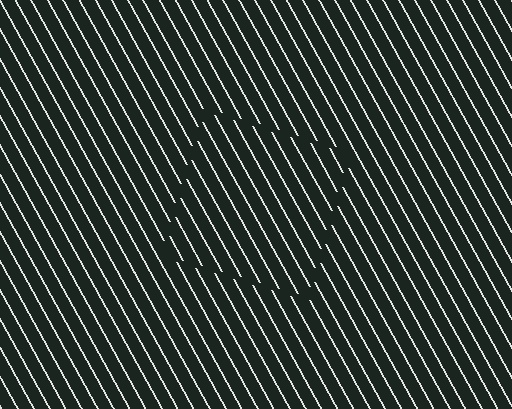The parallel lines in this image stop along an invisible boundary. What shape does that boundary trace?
An illusory square. The interior of the shape contains the same grating, shifted by half a period — the contour is defined by the phase discontinuity where line-ends from the inner and outer gratings abut.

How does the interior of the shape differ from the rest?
The interior of the shape contains the same grating, shifted by half a period — the contour is defined by the phase discontinuity where line-ends from the inner and outer gratings abut.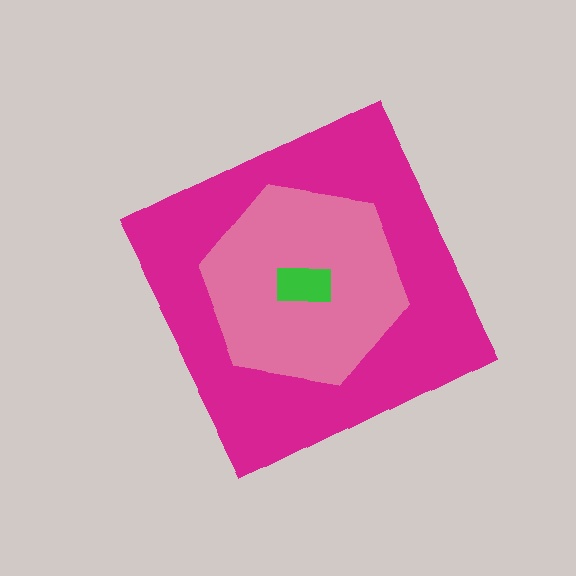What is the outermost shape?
The magenta diamond.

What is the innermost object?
The green rectangle.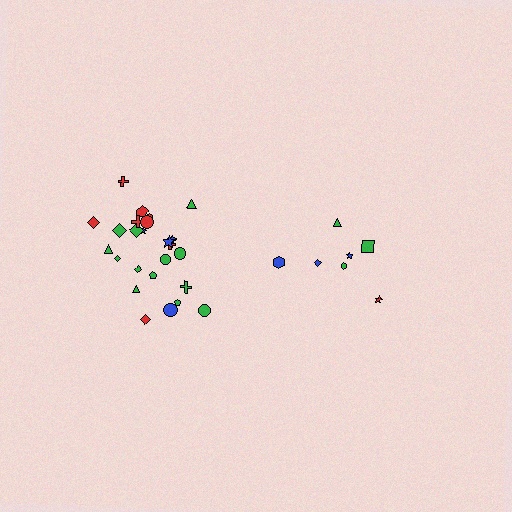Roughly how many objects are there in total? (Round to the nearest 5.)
Roughly 30 objects in total.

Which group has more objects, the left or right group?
The left group.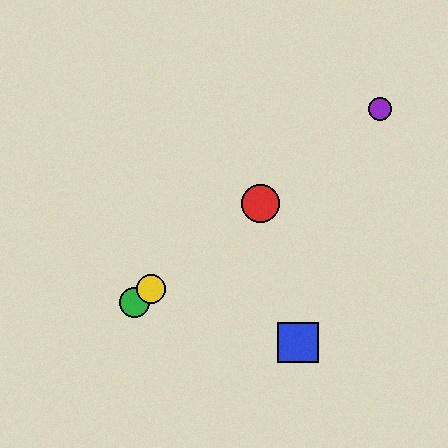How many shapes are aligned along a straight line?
4 shapes (the red circle, the green circle, the yellow circle, the purple circle) are aligned along a straight line.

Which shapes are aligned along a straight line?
The red circle, the green circle, the yellow circle, the purple circle are aligned along a straight line.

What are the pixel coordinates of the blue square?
The blue square is at (298, 343).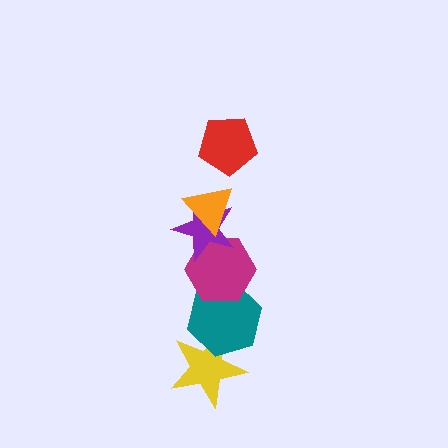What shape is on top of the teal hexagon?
The magenta hexagon is on top of the teal hexagon.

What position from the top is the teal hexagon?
The teal hexagon is 5th from the top.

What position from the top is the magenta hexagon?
The magenta hexagon is 4th from the top.